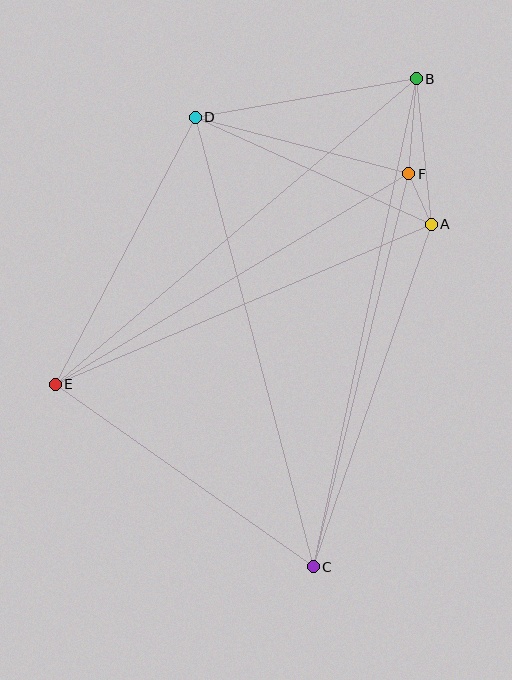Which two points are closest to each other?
Points A and F are closest to each other.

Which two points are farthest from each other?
Points B and C are farthest from each other.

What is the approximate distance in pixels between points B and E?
The distance between B and E is approximately 473 pixels.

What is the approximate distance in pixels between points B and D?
The distance between B and D is approximately 224 pixels.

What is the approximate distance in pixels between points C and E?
The distance between C and E is approximately 316 pixels.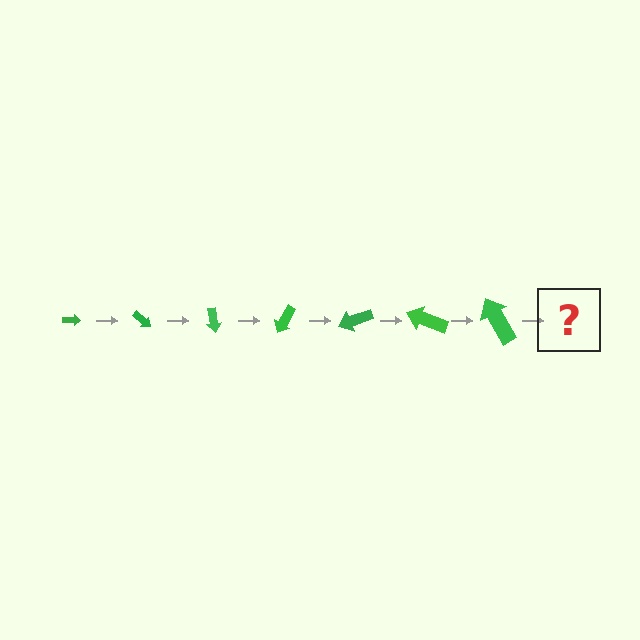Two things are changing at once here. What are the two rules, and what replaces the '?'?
The two rules are that the arrow grows larger each step and it rotates 40 degrees each step. The '?' should be an arrow, larger than the previous one and rotated 280 degrees from the start.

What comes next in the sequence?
The next element should be an arrow, larger than the previous one and rotated 280 degrees from the start.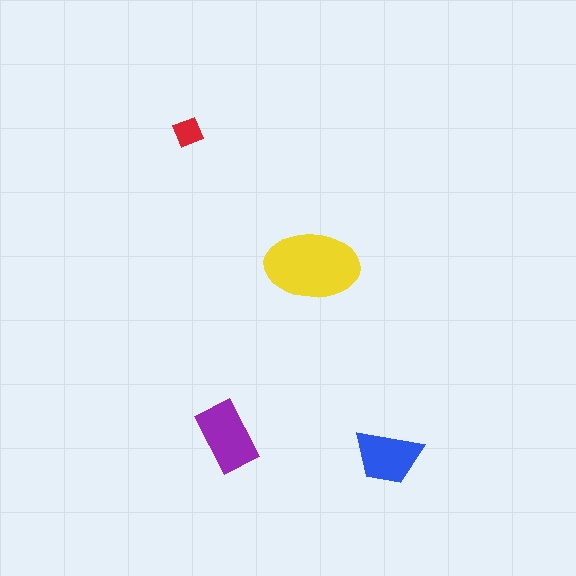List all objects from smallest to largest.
The red diamond, the blue trapezoid, the purple rectangle, the yellow ellipse.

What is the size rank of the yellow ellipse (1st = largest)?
1st.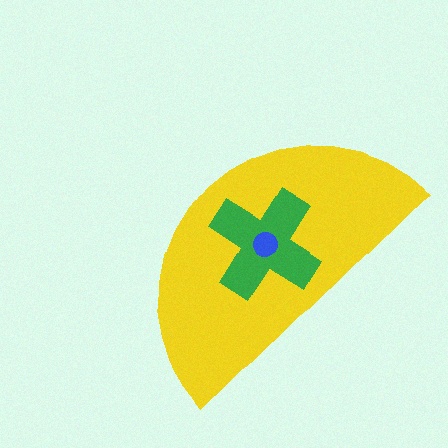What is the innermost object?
The blue circle.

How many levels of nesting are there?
3.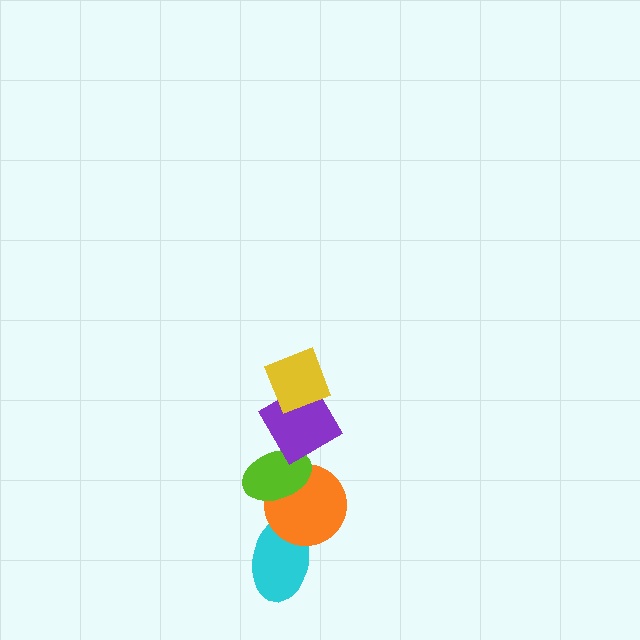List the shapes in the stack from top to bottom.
From top to bottom: the yellow diamond, the purple diamond, the lime ellipse, the orange circle, the cyan ellipse.